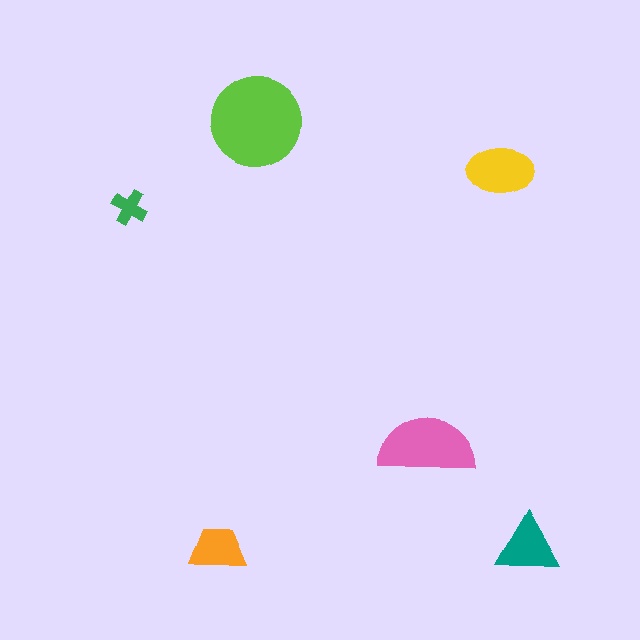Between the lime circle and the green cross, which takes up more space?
The lime circle.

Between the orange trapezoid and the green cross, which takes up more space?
The orange trapezoid.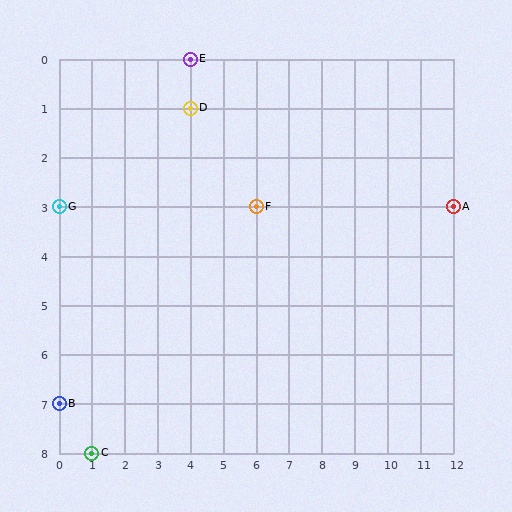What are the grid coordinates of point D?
Point D is at grid coordinates (4, 1).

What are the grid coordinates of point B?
Point B is at grid coordinates (0, 7).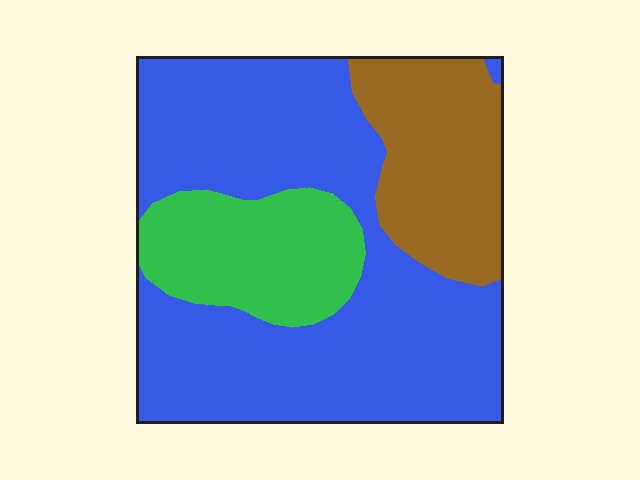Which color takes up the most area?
Blue, at roughly 60%.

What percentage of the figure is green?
Green takes up about one fifth (1/5) of the figure.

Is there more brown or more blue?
Blue.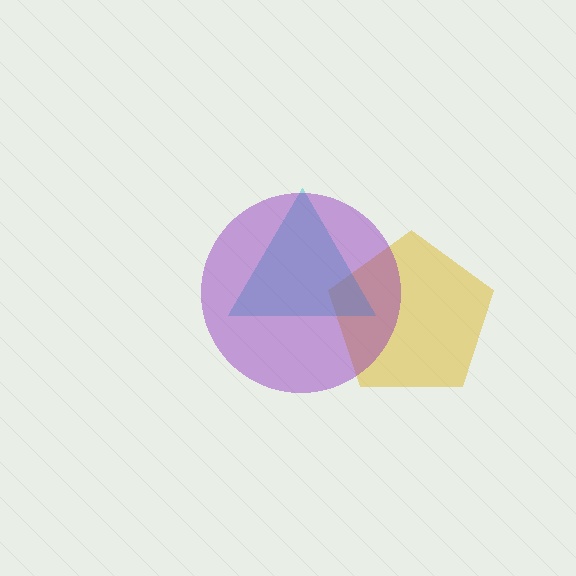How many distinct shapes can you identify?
There are 3 distinct shapes: a yellow pentagon, a cyan triangle, a purple circle.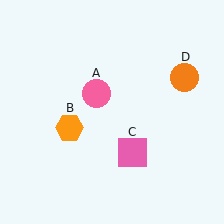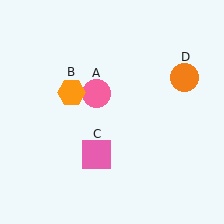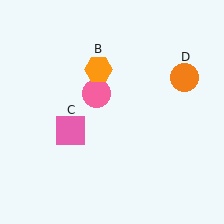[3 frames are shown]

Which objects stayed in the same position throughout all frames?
Pink circle (object A) and orange circle (object D) remained stationary.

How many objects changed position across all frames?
2 objects changed position: orange hexagon (object B), pink square (object C).